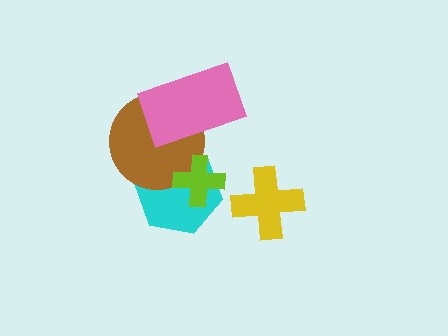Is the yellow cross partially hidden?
No, no other shape covers it.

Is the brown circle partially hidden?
Yes, it is partially covered by another shape.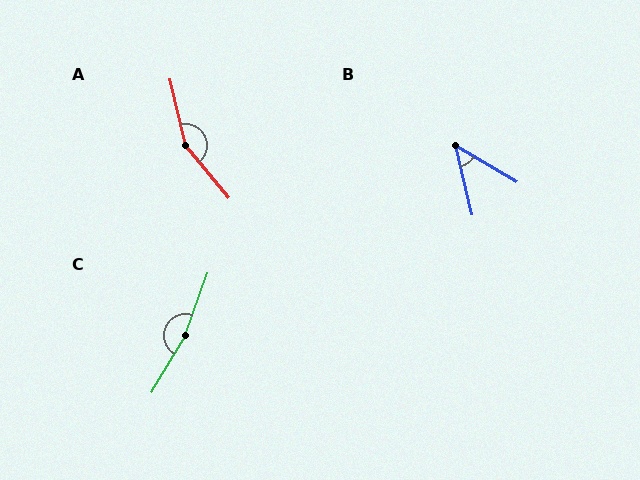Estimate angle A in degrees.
Approximately 154 degrees.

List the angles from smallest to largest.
B (46°), A (154°), C (169°).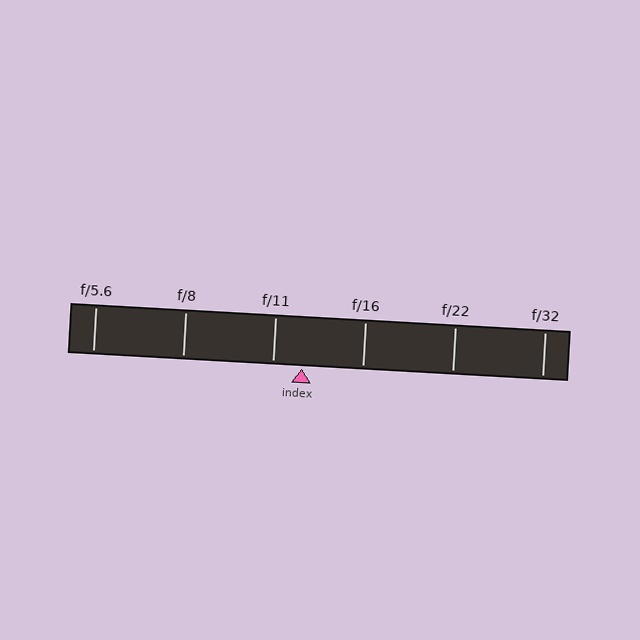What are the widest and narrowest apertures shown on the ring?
The widest aperture shown is f/5.6 and the narrowest is f/32.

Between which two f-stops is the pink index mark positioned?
The index mark is between f/11 and f/16.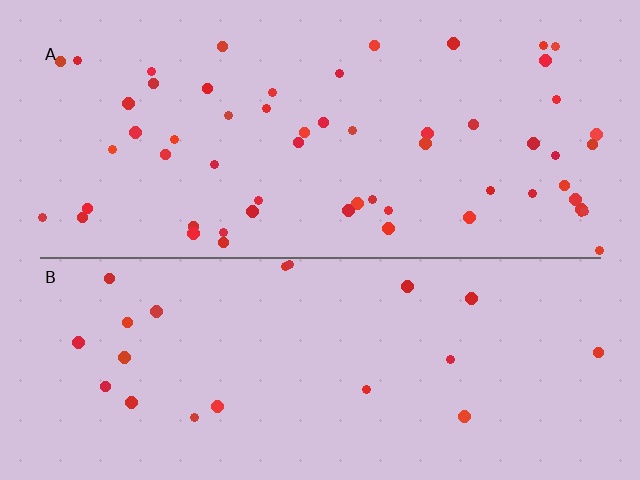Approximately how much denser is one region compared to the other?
Approximately 2.7× — region A over region B.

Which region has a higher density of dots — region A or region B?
A (the top).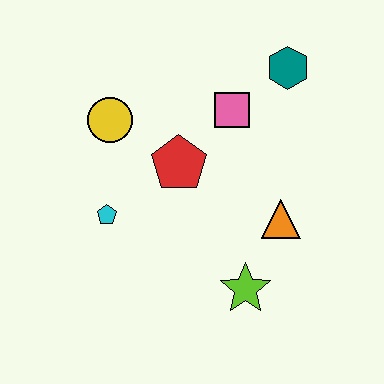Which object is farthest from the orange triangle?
The yellow circle is farthest from the orange triangle.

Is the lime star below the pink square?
Yes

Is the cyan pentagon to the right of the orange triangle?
No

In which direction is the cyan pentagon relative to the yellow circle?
The cyan pentagon is below the yellow circle.